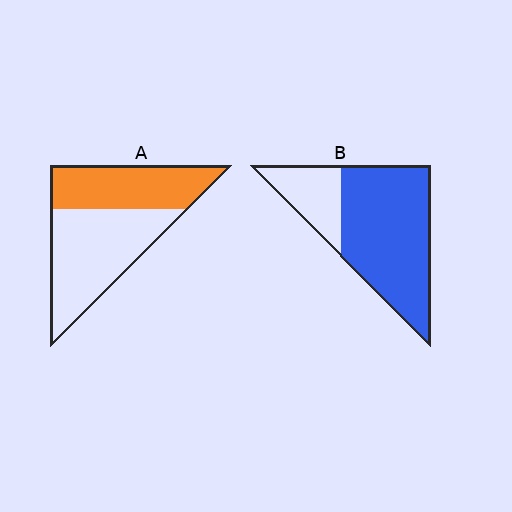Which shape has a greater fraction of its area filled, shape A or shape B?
Shape B.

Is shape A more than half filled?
No.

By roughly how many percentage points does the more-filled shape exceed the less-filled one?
By roughly 30 percentage points (B over A).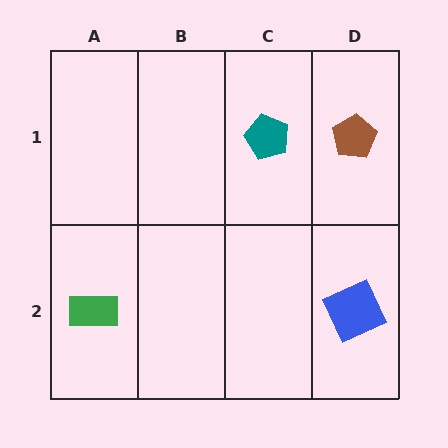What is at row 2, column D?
A blue square.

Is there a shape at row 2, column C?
No, that cell is empty.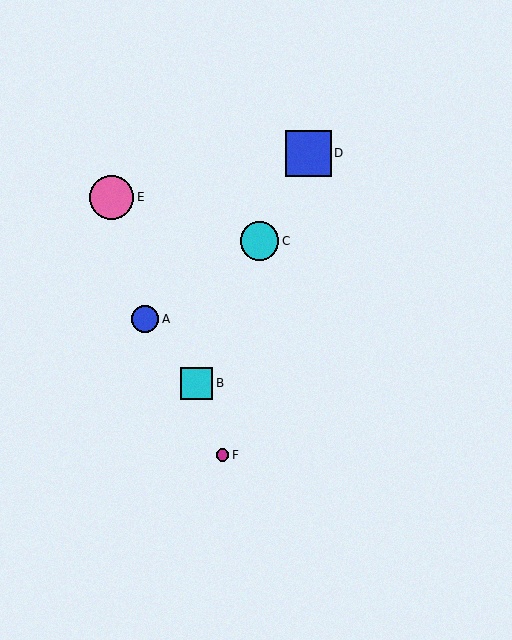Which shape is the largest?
The blue square (labeled D) is the largest.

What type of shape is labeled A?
Shape A is a blue circle.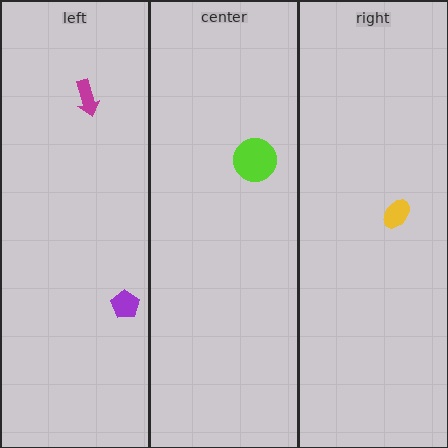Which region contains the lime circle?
The center region.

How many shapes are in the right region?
1.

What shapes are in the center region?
The lime circle.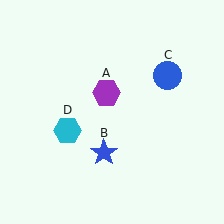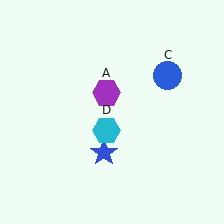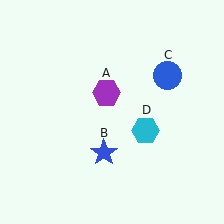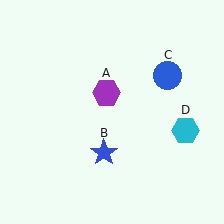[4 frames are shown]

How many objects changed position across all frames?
1 object changed position: cyan hexagon (object D).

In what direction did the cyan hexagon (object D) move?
The cyan hexagon (object D) moved right.